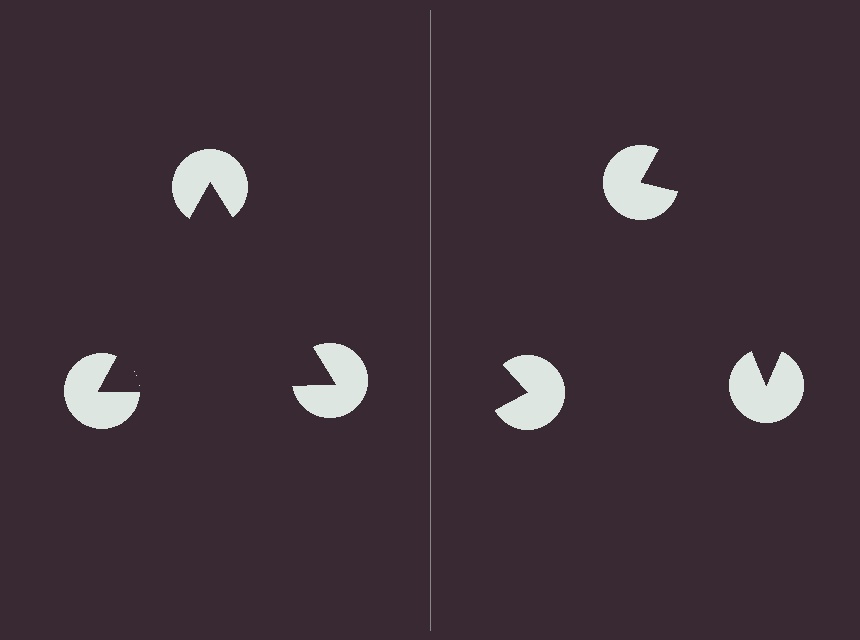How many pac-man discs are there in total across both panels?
6 — 3 on each side.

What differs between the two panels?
The pac-man discs are positioned identically on both sides; only the wedge orientations differ. On the left they align to a triangle; on the right they are misaligned.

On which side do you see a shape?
An illusory triangle appears on the left side. On the right side the wedge cuts are rotated, so no coherent shape forms.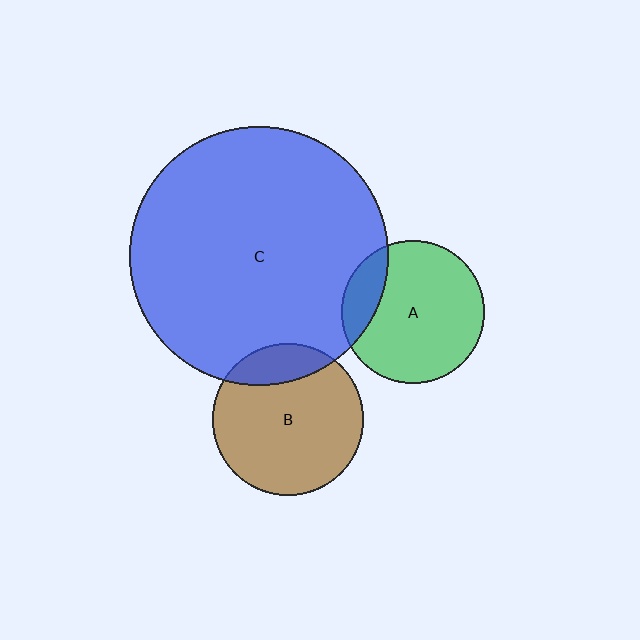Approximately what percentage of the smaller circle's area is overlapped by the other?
Approximately 15%.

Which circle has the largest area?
Circle C (blue).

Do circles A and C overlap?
Yes.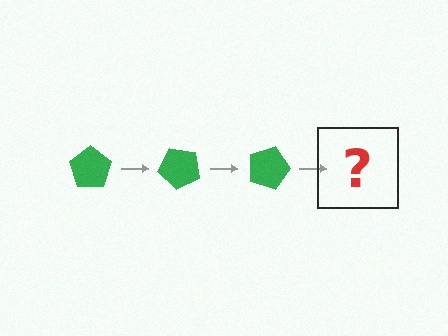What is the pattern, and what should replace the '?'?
The pattern is that the pentagon rotates 45 degrees each step. The '?' should be a green pentagon rotated 135 degrees.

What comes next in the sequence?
The next element should be a green pentagon rotated 135 degrees.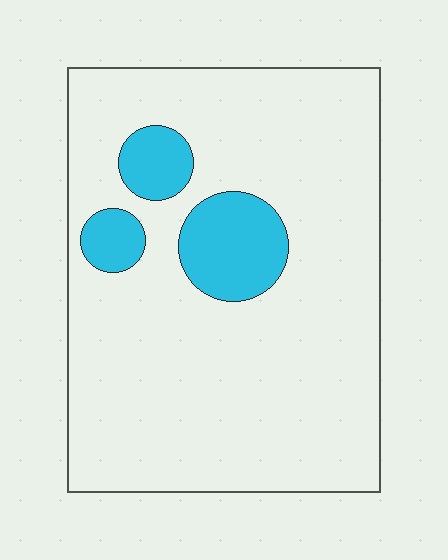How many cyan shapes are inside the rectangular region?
3.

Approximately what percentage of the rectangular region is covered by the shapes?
Approximately 15%.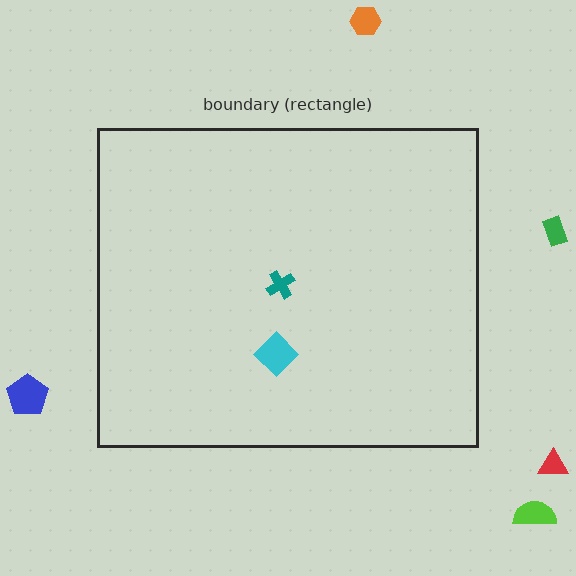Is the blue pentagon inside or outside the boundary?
Outside.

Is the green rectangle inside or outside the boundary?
Outside.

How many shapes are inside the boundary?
2 inside, 5 outside.